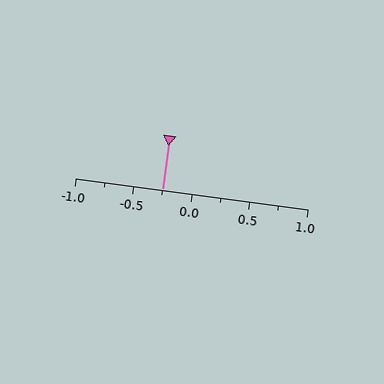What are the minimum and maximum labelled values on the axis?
The axis runs from -1.0 to 1.0.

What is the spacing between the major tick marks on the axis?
The major ticks are spaced 0.5 apart.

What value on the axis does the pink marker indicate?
The marker indicates approximately -0.25.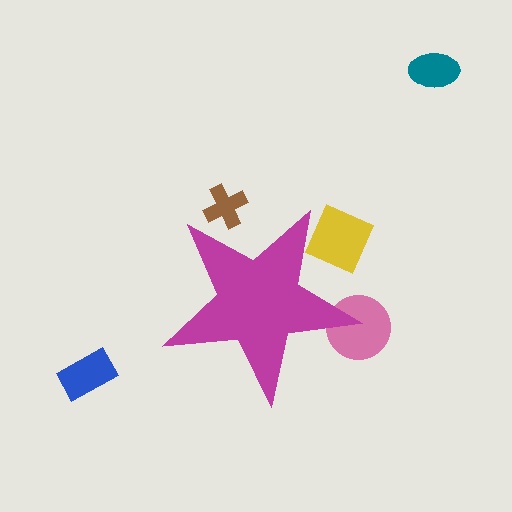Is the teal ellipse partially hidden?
No, the teal ellipse is fully visible.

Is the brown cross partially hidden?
Yes, the brown cross is partially hidden behind the magenta star.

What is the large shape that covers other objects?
A magenta star.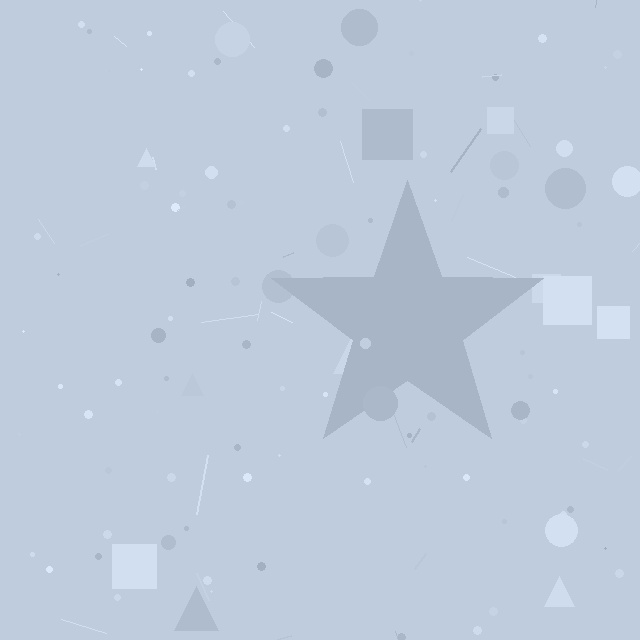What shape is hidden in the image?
A star is hidden in the image.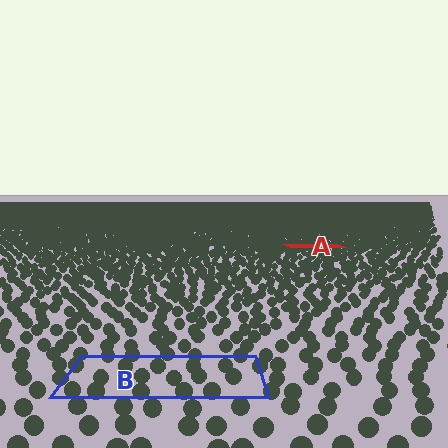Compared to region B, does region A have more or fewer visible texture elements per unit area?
Region A has more texture elements per unit area — they are packed more densely because it is farther away.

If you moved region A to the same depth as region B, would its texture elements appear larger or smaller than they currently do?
They would appear larger. At a closer depth, the same texture elements are projected at a bigger on-screen size.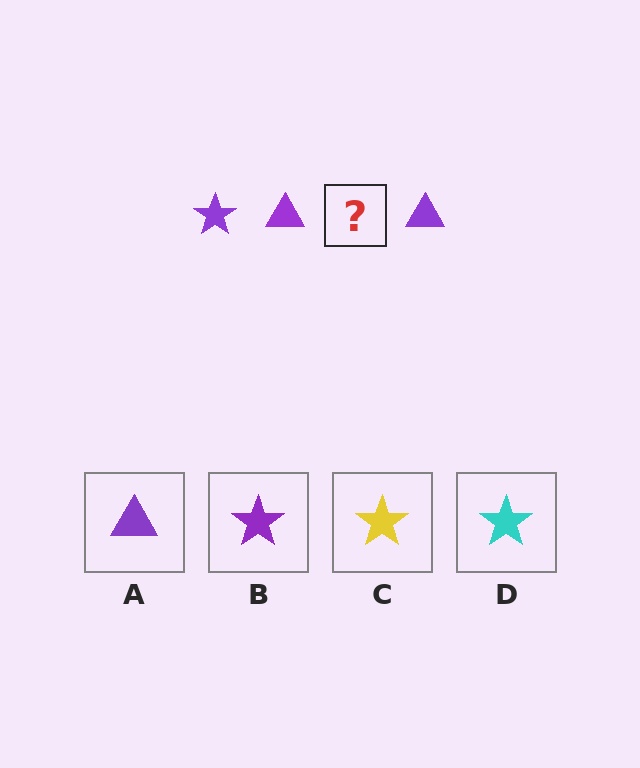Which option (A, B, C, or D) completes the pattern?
B.